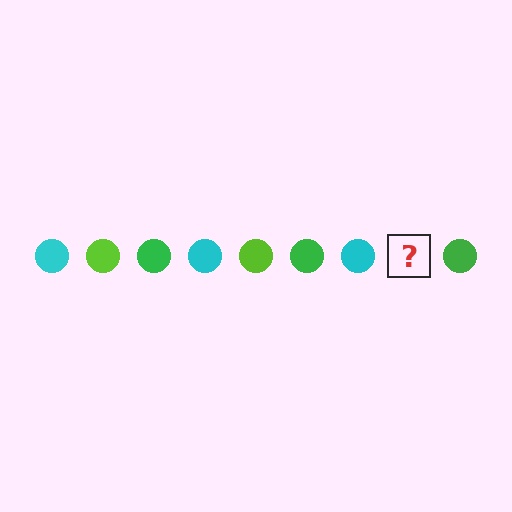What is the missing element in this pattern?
The missing element is a lime circle.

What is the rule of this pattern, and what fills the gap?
The rule is that the pattern cycles through cyan, lime, green circles. The gap should be filled with a lime circle.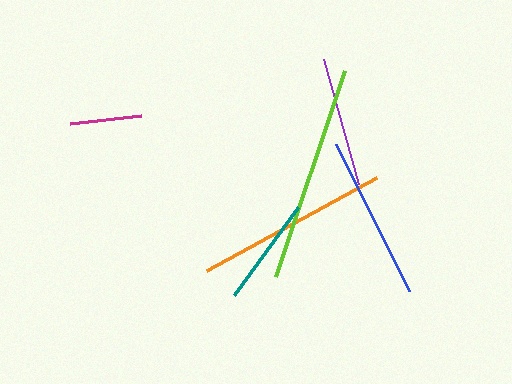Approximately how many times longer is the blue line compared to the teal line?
The blue line is approximately 1.5 times the length of the teal line.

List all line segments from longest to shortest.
From longest to shortest: lime, orange, blue, purple, teal, magenta.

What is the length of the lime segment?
The lime segment is approximately 218 pixels long.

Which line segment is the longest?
The lime line is the longest at approximately 218 pixels.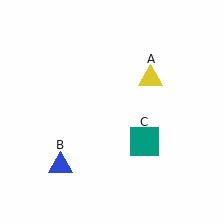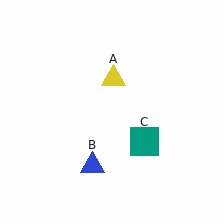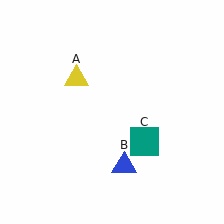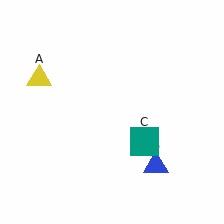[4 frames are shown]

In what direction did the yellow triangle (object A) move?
The yellow triangle (object A) moved left.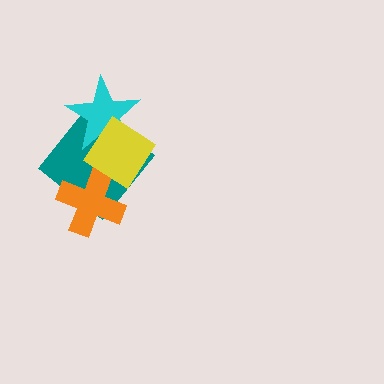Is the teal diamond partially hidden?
Yes, it is partially covered by another shape.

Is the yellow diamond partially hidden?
No, no other shape covers it.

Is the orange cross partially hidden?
Yes, it is partially covered by another shape.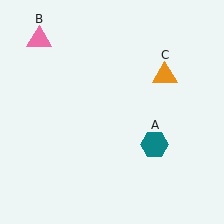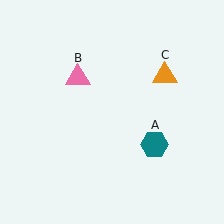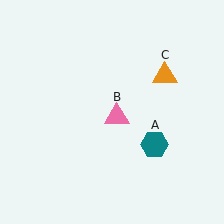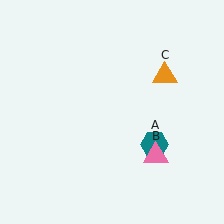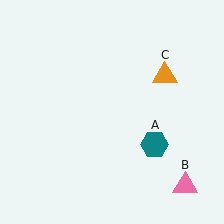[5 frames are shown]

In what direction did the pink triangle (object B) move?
The pink triangle (object B) moved down and to the right.